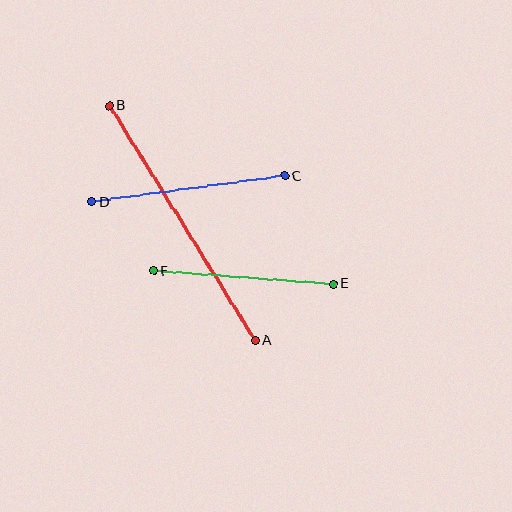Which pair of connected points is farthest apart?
Points A and B are farthest apart.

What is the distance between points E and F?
The distance is approximately 180 pixels.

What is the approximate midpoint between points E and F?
The midpoint is at approximately (244, 277) pixels.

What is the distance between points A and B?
The distance is approximately 276 pixels.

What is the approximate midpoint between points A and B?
The midpoint is at approximately (182, 223) pixels.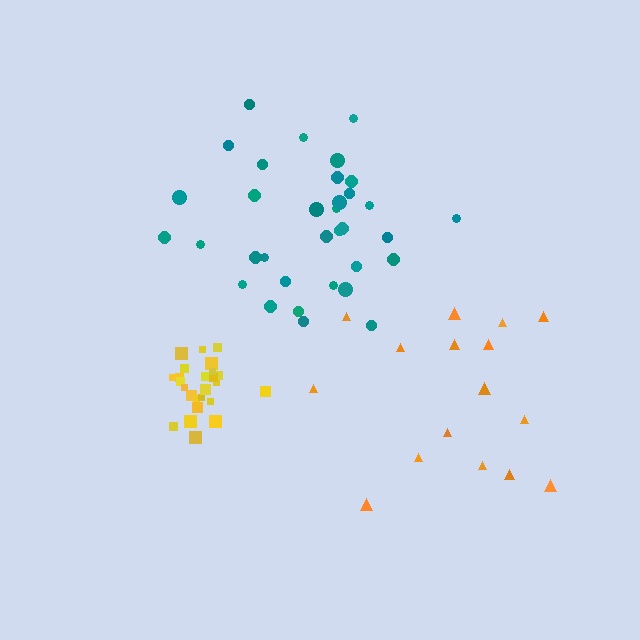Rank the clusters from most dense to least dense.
yellow, teal, orange.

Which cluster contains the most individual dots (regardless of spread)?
Teal (34).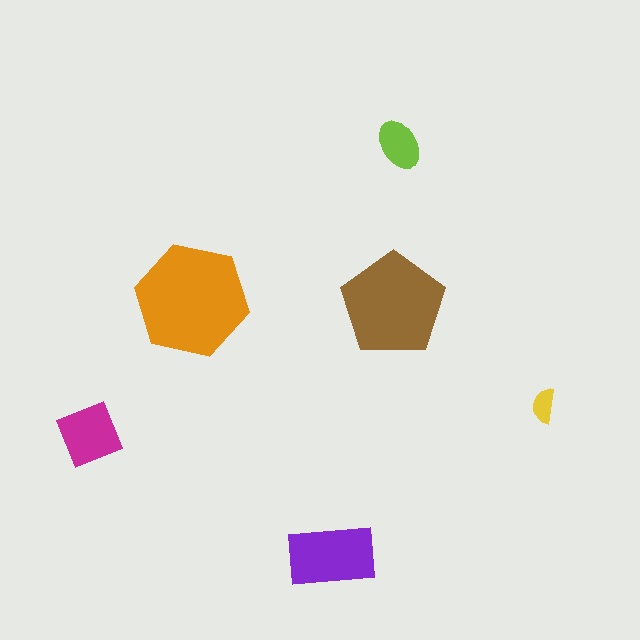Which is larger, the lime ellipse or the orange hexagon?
The orange hexagon.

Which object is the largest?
The orange hexagon.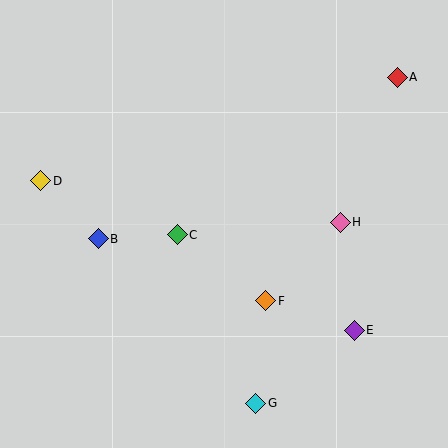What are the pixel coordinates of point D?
Point D is at (41, 181).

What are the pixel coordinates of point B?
Point B is at (98, 239).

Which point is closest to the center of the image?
Point C at (177, 235) is closest to the center.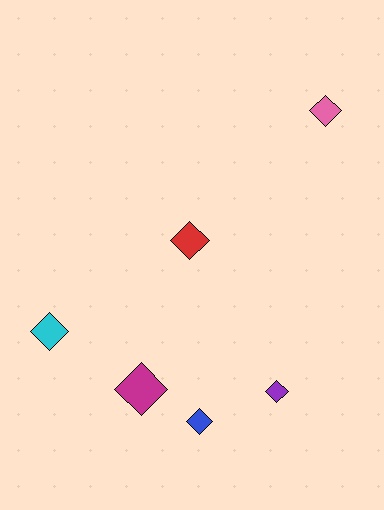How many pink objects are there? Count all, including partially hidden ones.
There is 1 pink object.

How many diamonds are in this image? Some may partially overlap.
There are 6 diamonds.